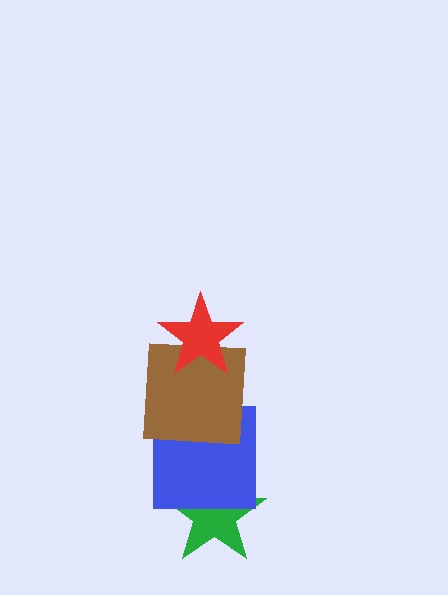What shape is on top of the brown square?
The red star is on top of the brown square.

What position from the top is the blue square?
The blue square is 3rd from the top.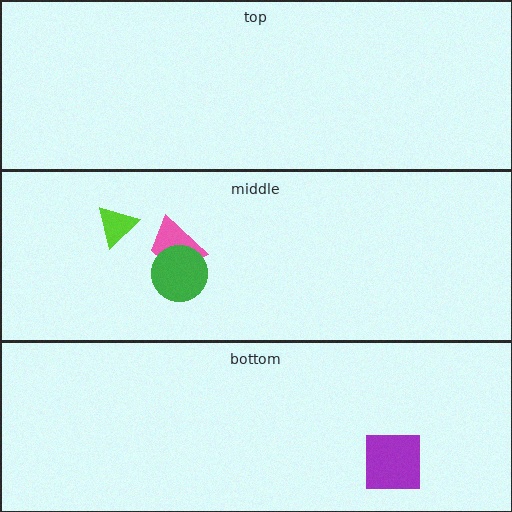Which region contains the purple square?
The bottom region.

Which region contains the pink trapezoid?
The middle region.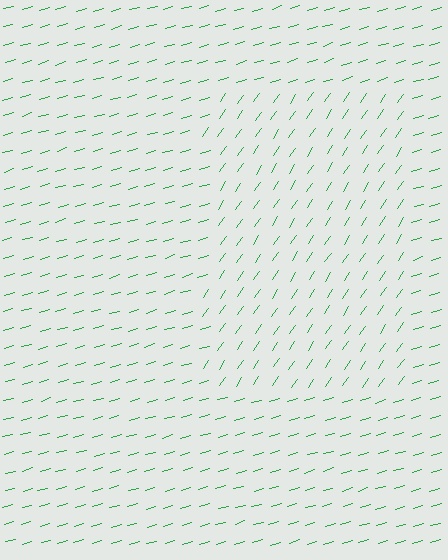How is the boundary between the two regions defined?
The boundary is defined purely by a change in line orientation (approximately 40 degrees difference). All lines are the same color and thickness.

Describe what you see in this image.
The image is filled with small green line segments. A rectangle region in the image has lines oriented differently from the surrounding lines, creating a visible texture boundary.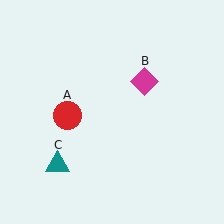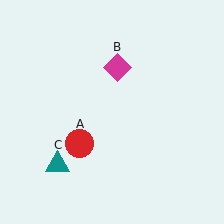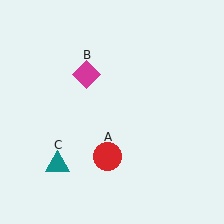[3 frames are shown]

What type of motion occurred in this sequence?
The red circle (object A), magenta diamond (object B) rotated counterclockwise around the center of the scene.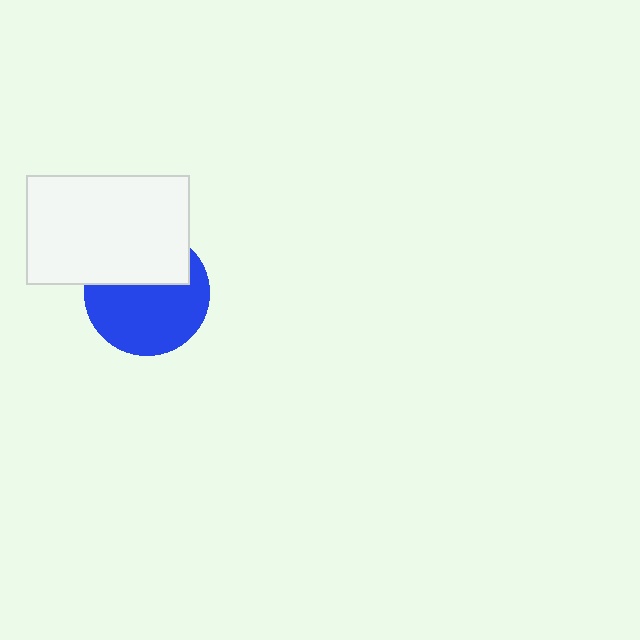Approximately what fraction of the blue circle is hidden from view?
Roughly 38% of the blue circle is hidden behind the white rectangle.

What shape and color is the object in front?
The object in front is a white rectangle.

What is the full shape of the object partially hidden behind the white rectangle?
The partially hidden object is a blue circle.